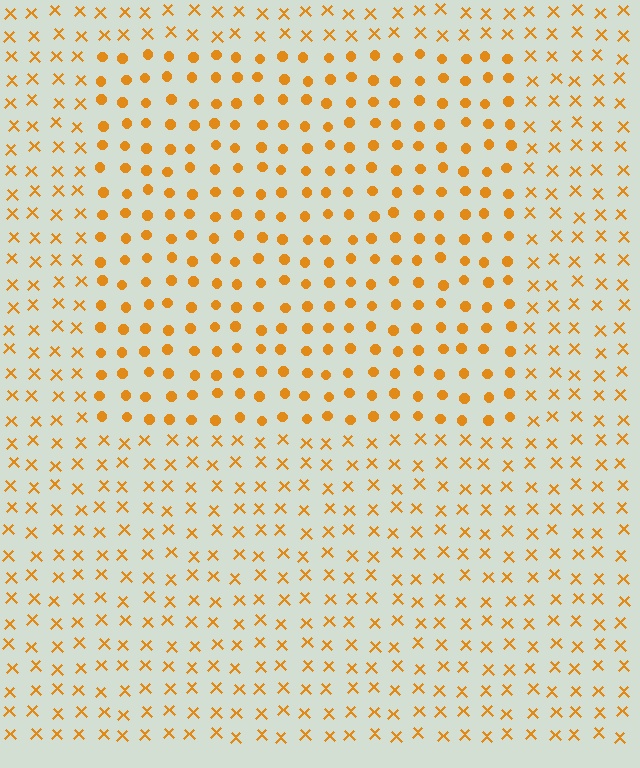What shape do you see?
I see a rectangle.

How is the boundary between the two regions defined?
The boundary is defined by a change in element shape: circles inside vs. X marks outside. All elements share the same color and spacing.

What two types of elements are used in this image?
The image uses circles inside the rectangle region and X marks outside it.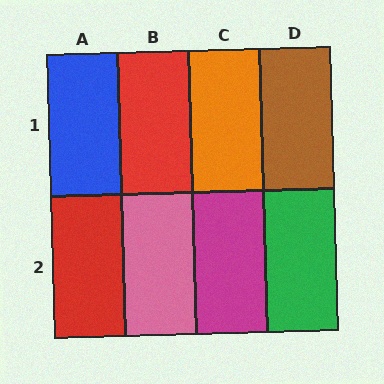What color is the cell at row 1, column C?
Orange.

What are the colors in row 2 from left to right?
Red, pink, magenta, green.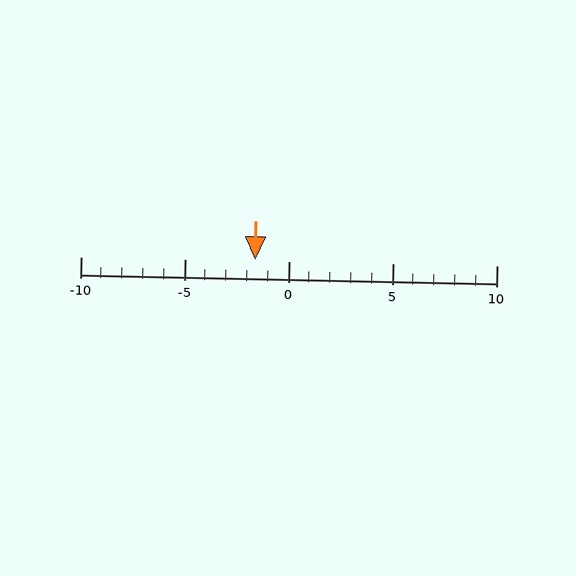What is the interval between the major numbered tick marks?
The major tick marks are spaced 5 units apart.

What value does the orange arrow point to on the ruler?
The orange arrow points to approximately -2.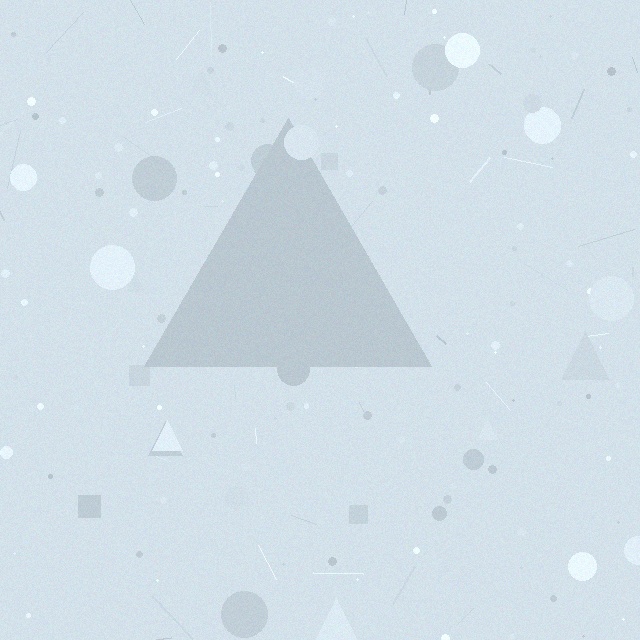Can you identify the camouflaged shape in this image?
The camouflaged shape is a triangle.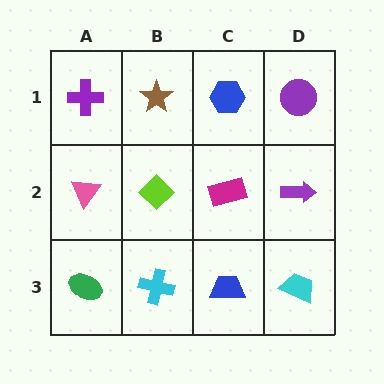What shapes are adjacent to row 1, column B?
A lime diamond (row 2, column B), a purple cross (row 1, column A), a blue hexagon (row 1, column C).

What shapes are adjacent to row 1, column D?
A purple arrow (row 2, column D), a blue hexagon (row 1, column C).